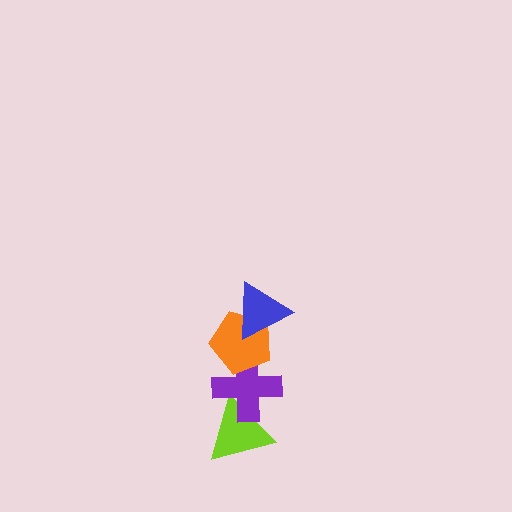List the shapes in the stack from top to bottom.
From top to bottom: the blue triangle, the orange pentagon, the purple cross, the lime triangle.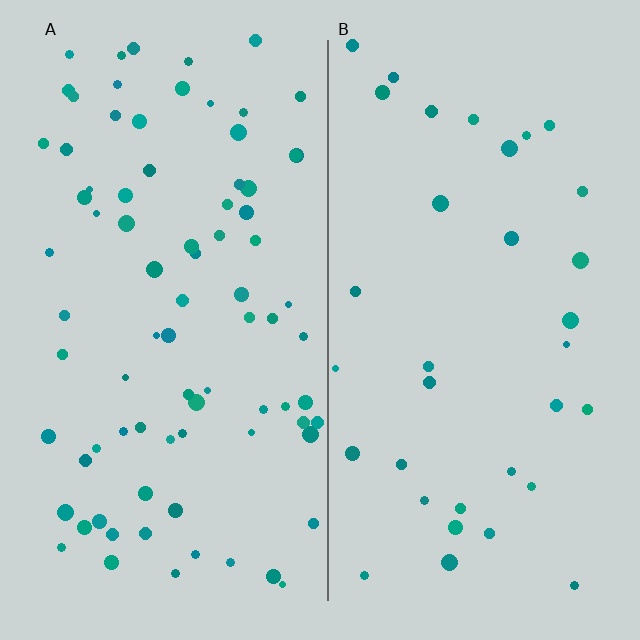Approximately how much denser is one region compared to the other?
Approximately 2.4× — region A over region B.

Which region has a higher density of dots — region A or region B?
A (the left).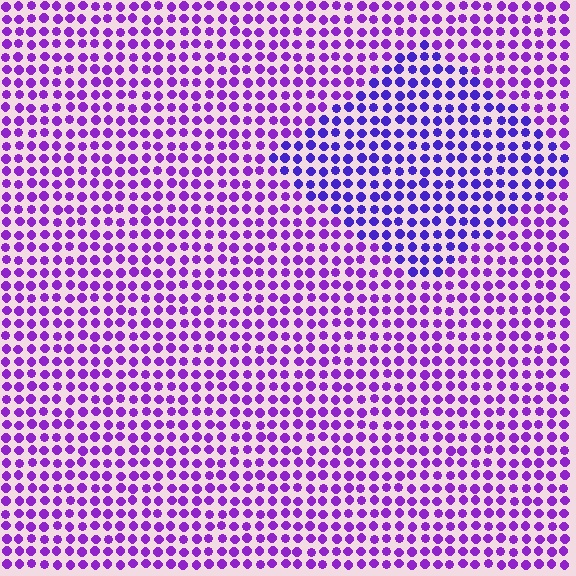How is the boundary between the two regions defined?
The boundary is defined purely by a slight shift in hue (about 28 degrees). Spacing, size, and orientation are identical on both sides.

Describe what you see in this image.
The image is filled with small purple elements in a uniform arrangement. A diamond-shaped region is visible where the elements are tinted to a slightly different hue, forming a subtle color boundary.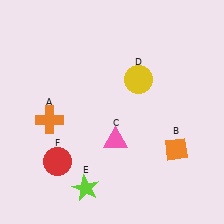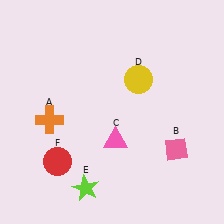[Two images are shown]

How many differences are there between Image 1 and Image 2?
There is 1 difference between the two images.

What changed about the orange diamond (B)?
In Image 1, B is orange. In Image 2, it changed to pink.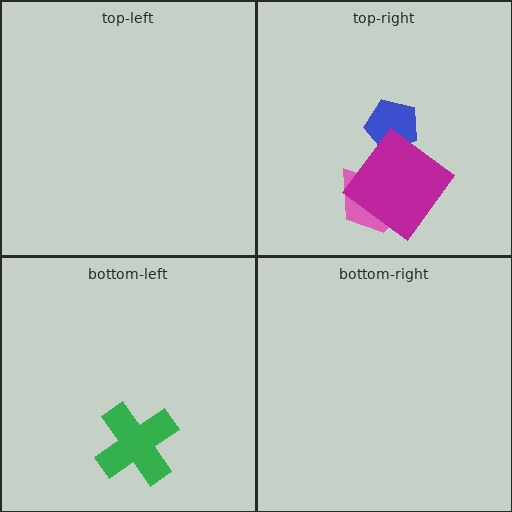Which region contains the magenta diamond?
The top-right region.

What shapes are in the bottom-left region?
The green cross.